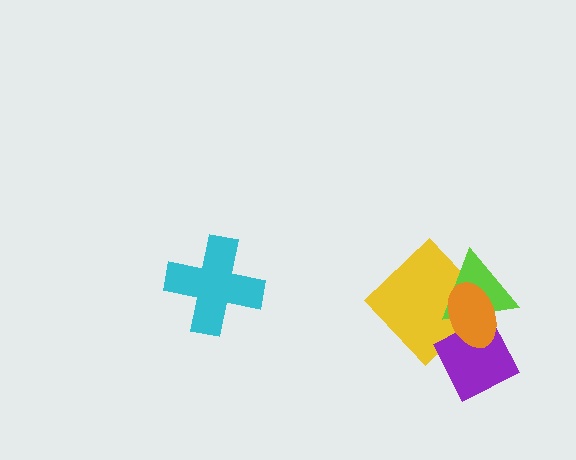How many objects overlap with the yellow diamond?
2 objects overlap with the yellow diamond.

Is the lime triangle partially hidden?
Yes, it is partially covered by another shape.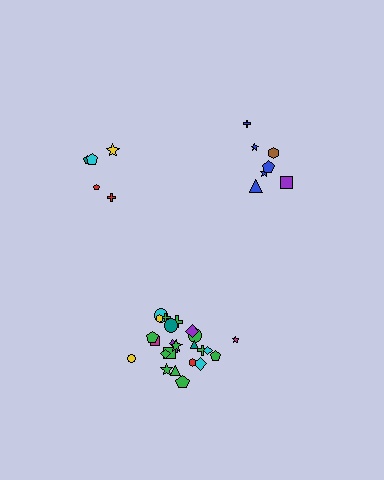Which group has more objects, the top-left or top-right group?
The top-right group.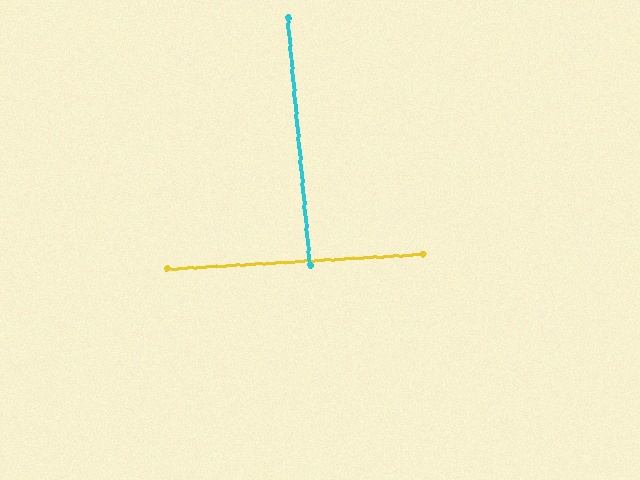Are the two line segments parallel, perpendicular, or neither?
Perpendicular — they meet at approximately 88°.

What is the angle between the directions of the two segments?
Approximately 88 degrees.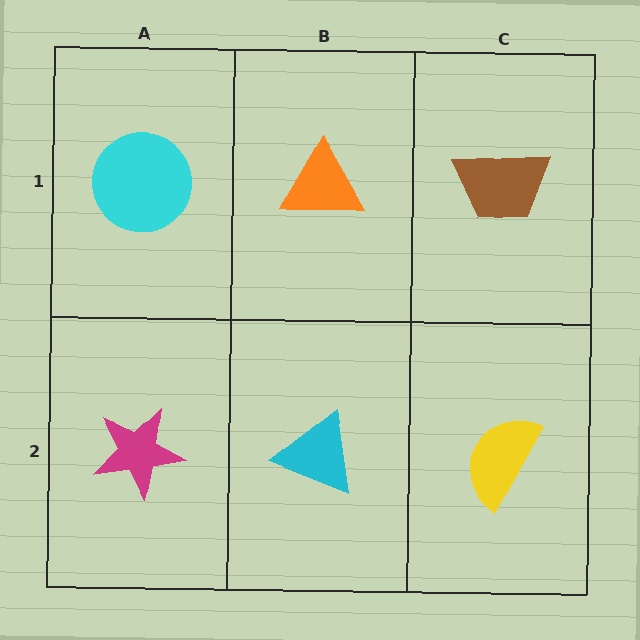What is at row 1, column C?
A brown trapezoid.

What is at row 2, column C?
A yellow semicircle.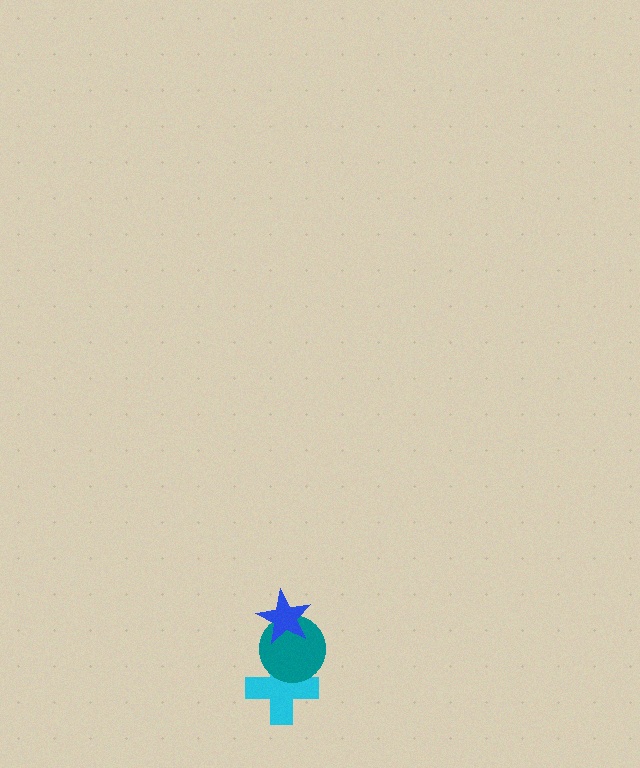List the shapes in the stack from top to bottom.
From top to bottom: the blue star, the teal circle, the cyan cross.